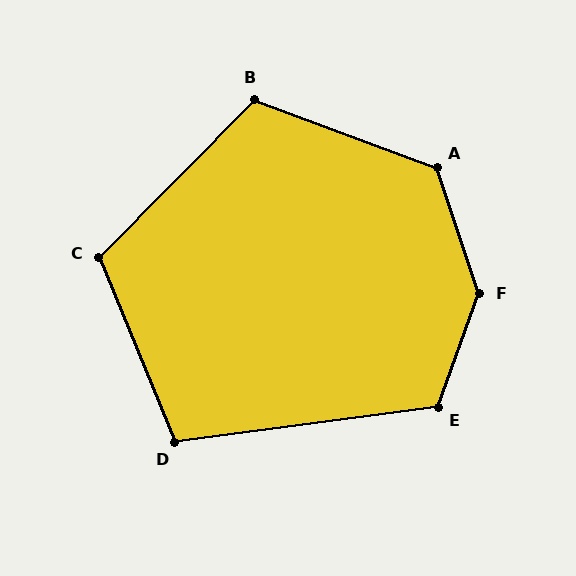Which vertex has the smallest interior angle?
D, at approximately 105 degrees.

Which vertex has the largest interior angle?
F, at approximately 141 degrees.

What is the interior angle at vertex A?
Approximately 129 degrees (obtuse).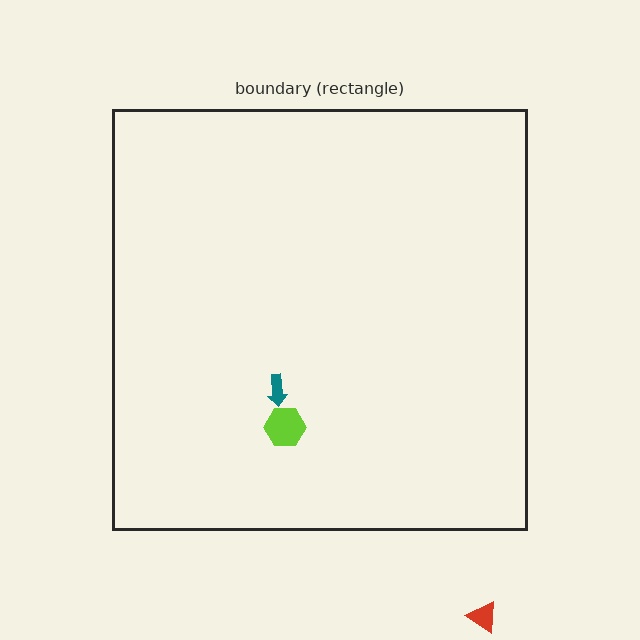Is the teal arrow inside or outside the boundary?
Inside.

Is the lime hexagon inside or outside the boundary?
Inside.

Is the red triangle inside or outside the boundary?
Outside.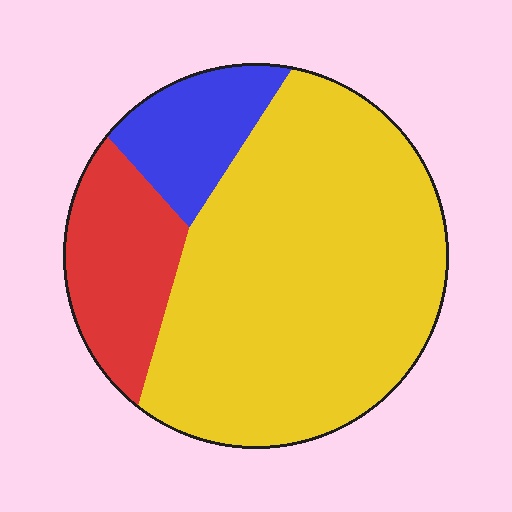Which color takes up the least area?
Blue, at roughly 15%.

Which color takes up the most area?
Yellow, at roughly 70%.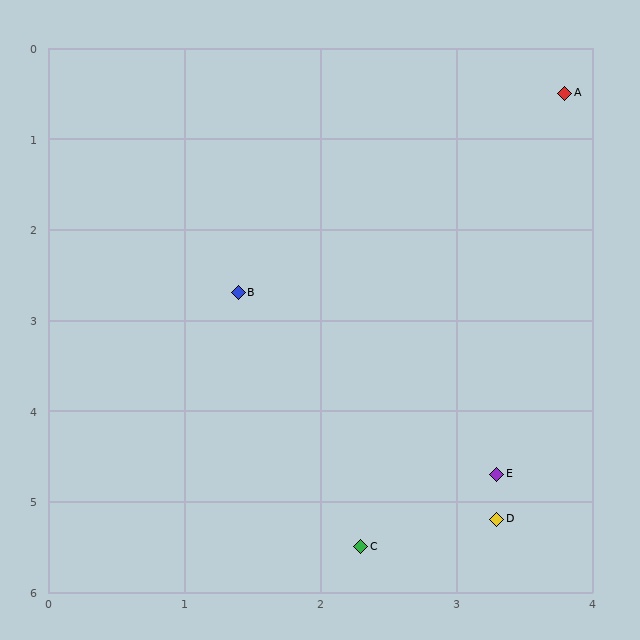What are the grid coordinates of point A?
Point A is at approximately (3.8, 0.5).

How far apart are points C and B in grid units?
Points C and B are about 2.9 grid units apart.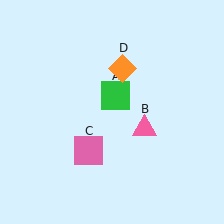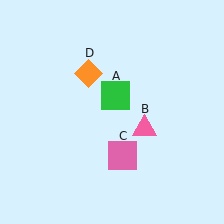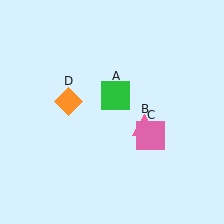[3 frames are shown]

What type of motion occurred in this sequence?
The pink square (object C), orange diamond (object D) rotated counterclockwise around the center of the scene.